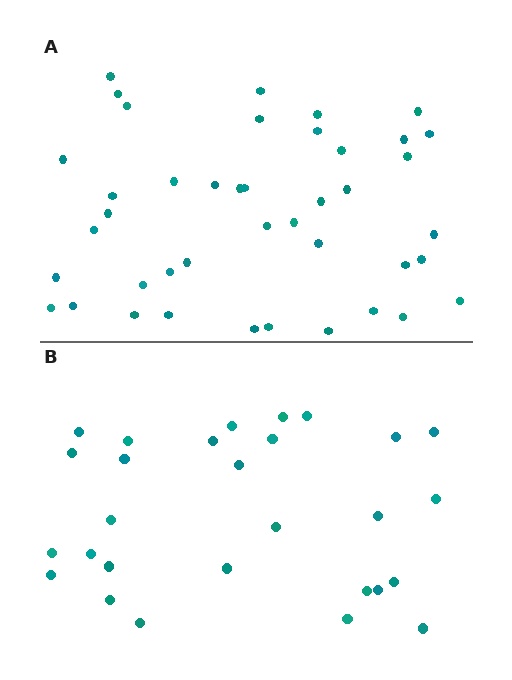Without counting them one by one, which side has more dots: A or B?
Region A (the top region) has more dots.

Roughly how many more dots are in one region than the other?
Region A has approximately 15 more dots than region B.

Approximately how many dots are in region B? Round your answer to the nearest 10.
About 30 dots. (The exact count is 28, which rounds to 30.)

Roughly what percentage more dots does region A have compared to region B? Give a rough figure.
About 50% more.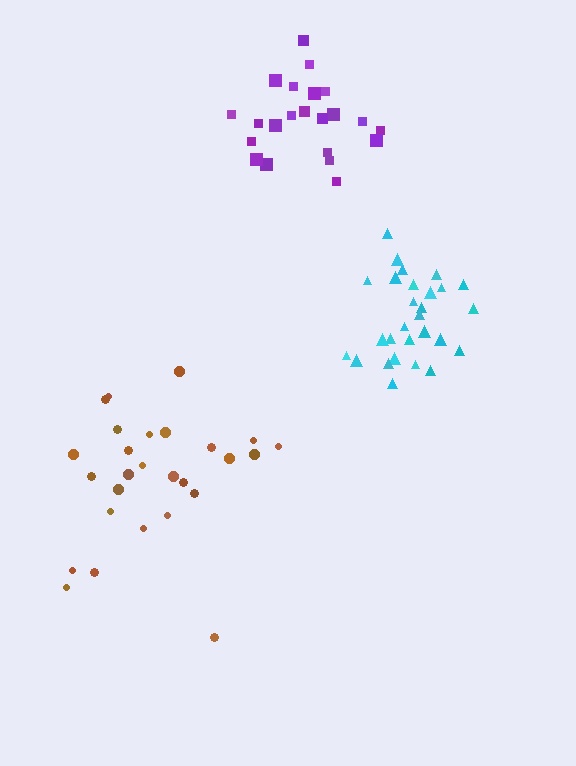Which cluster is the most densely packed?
Cyan.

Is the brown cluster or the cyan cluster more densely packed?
Cyan.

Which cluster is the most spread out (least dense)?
Brown.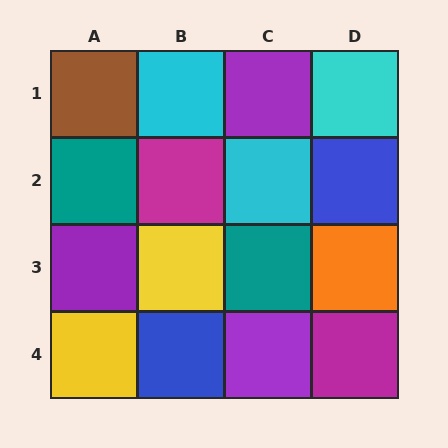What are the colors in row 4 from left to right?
Yellow, blue, purple, magenta.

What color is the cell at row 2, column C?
Cyan.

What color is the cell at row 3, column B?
Yellow.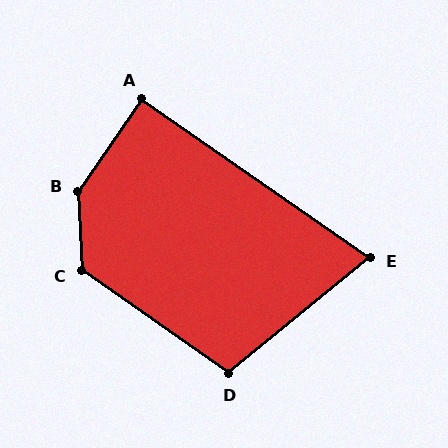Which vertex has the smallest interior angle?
E, at approximately 74 degrees.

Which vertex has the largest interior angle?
B, at approximately 143 degrees.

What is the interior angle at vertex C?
Approximately 128 degrees (obtuse).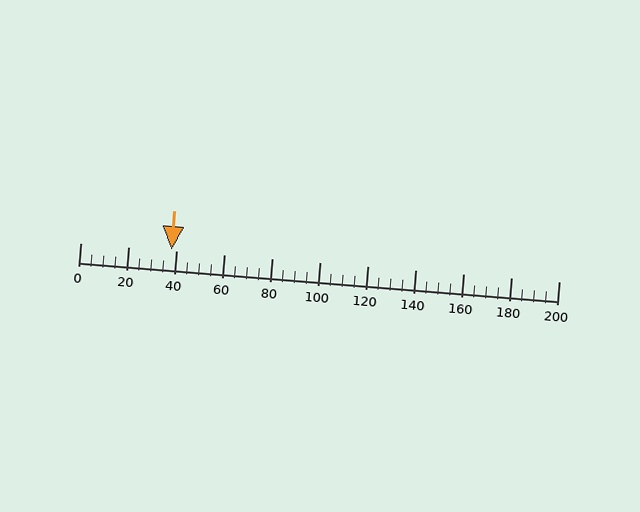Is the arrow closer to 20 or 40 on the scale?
The arrow is closer to 40.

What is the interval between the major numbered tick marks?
The major tick marks are spaced 20 units apart.